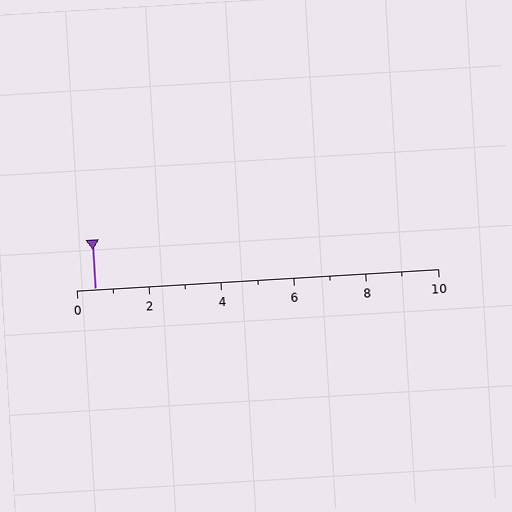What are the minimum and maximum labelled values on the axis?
The axis runs from 0 to 10.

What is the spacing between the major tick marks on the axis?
The major ticks are spaced 2 apart.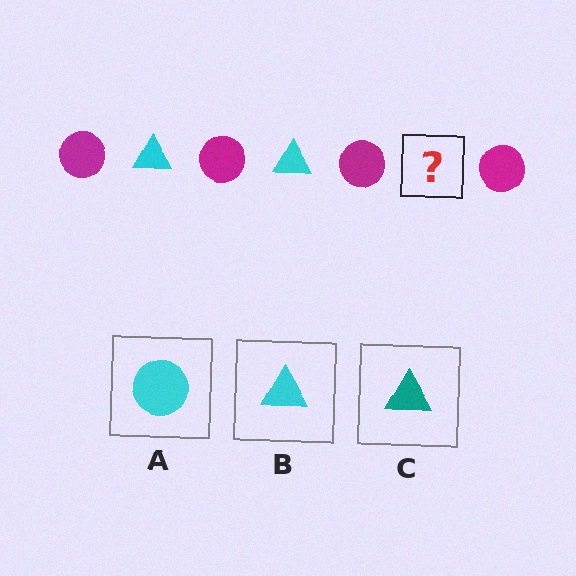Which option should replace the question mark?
Option B.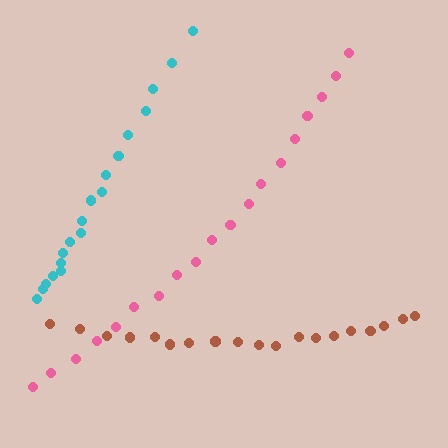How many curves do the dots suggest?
There are 3 distinct paths.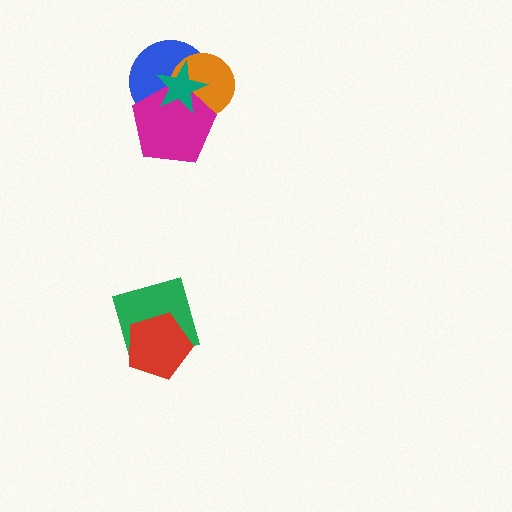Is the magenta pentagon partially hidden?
Yes, it is partially covered by another shape.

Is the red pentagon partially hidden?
No, no other shape covers it.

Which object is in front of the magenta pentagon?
The teal star is in front of the magenta pentagon.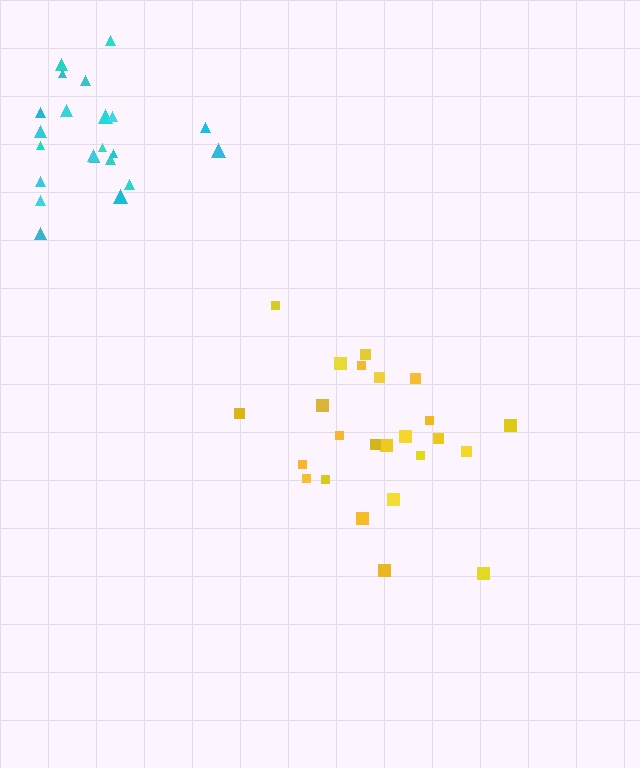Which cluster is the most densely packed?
Cyan.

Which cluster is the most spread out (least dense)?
Yellow.